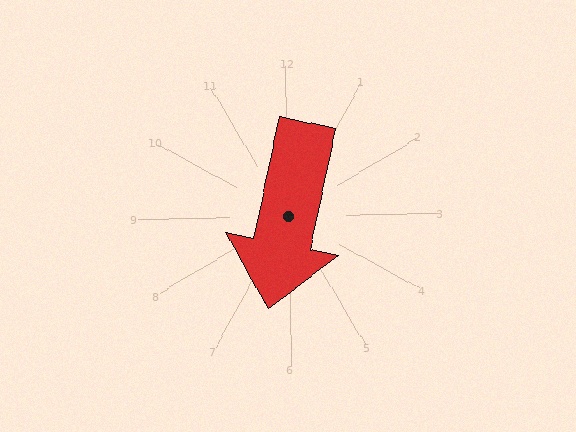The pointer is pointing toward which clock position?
Roughly 6 o'clock.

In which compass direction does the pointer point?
South.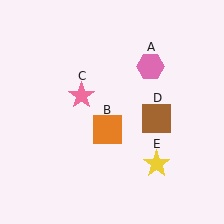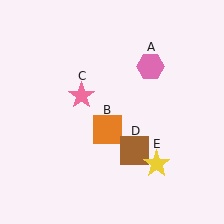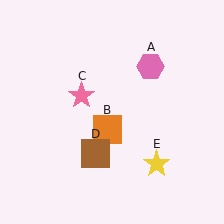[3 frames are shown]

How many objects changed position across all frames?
1 object changed position: brown square (object D).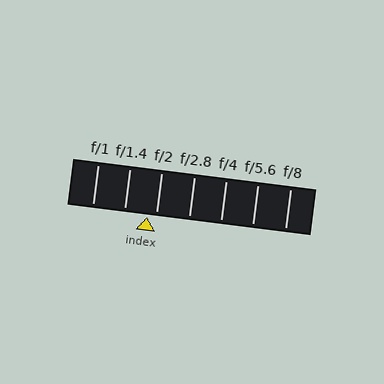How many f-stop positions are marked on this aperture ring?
There are 7 f-stop positions marked.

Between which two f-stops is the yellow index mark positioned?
The index mark is between f/1.4 and f/2.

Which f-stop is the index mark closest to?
The index mark is closest to f/2.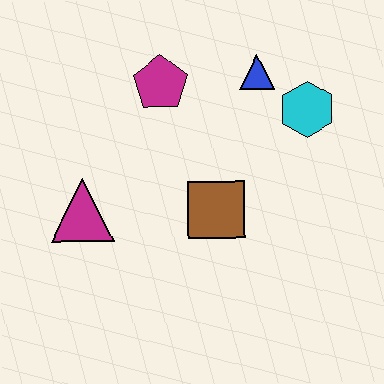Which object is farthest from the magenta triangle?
The cyan hexagon is farthest from the magenta triangle.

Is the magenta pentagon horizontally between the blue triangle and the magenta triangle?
Yes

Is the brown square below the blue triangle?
Yes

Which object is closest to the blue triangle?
The cyan hexagon is closest to the blue triangle.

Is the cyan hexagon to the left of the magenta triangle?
No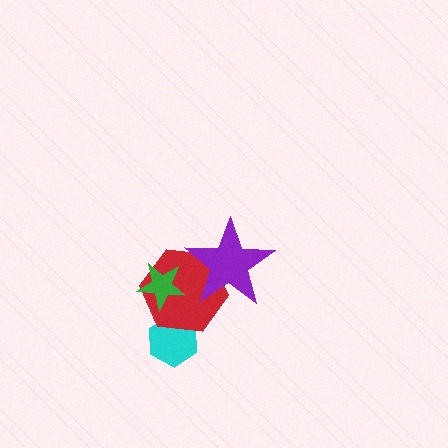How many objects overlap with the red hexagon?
3 objects overlap with the red hexagon.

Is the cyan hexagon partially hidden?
Yes, it is partially covered by another shape.